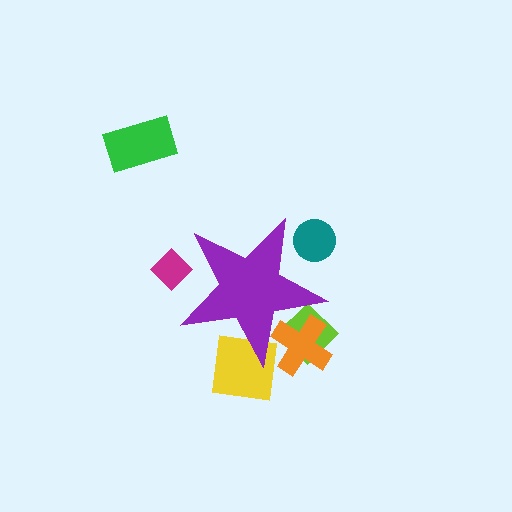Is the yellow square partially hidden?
Yes, the yellow square is partially hidden behind the purple star.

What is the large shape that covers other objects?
A purple star.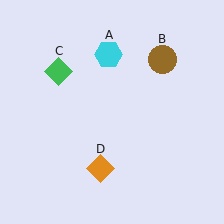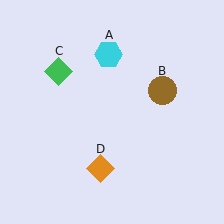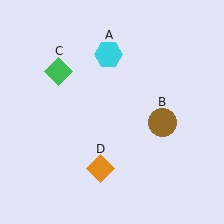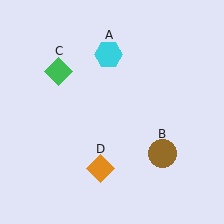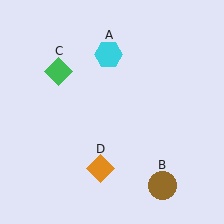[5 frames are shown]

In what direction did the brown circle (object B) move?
The brown circle (object B) moved down.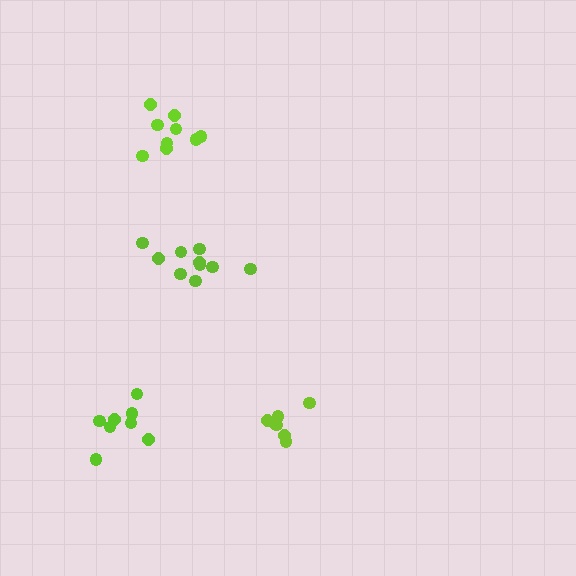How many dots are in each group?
Group 1: 10 dots, Group 2: 9 dots, Group 3: 8 dots, Group 4: 8 dots (35 total).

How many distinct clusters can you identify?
There are 4 distinct clusters.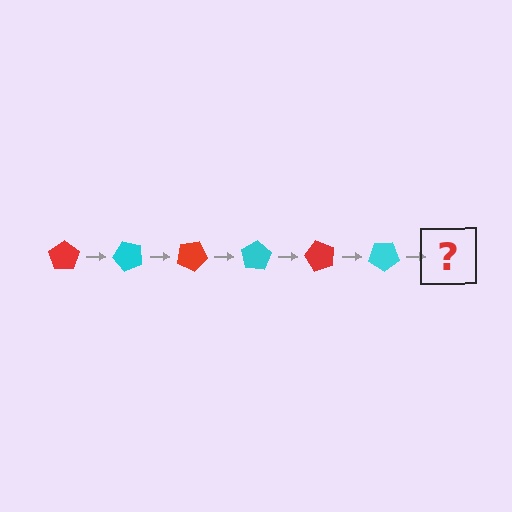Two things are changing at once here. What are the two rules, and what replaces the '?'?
The two rules are that it rotates 50 degrees each step and the color cycles through red and cyan. The '?' should be a red pentagon, rotated 300 degrees from the start.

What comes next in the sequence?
The next element should be a red pentagon, rotated 300 degrees from the start.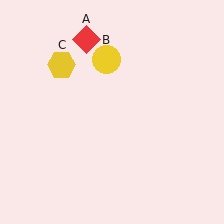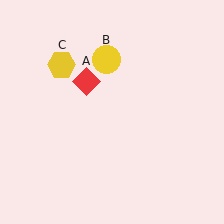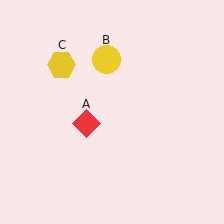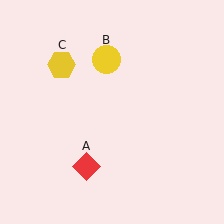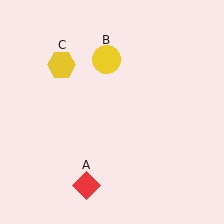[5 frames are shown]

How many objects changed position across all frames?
1 object changed position: red diamond (object A).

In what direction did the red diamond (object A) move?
The red diamond (object A) moved down.